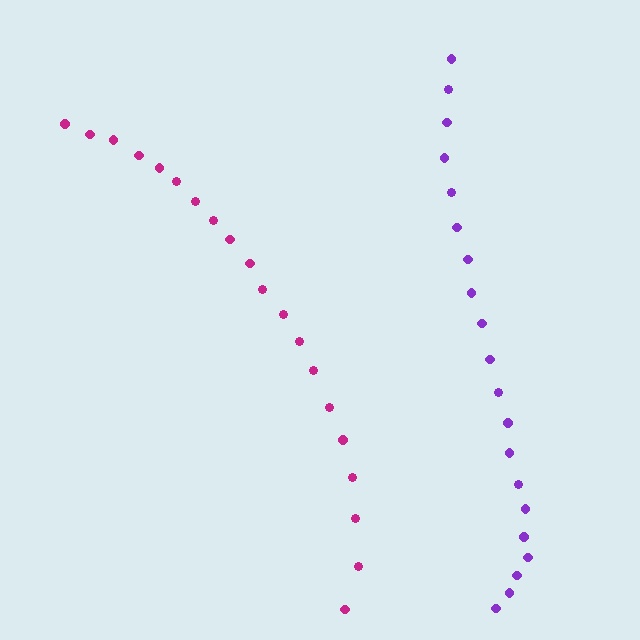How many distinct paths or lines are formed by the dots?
There are 2 distinct paths.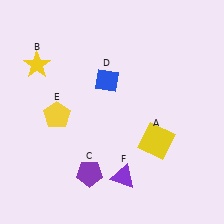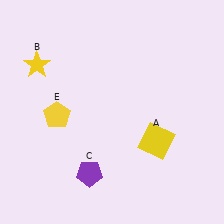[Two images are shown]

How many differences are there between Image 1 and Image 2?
There are 2 differences between the two images.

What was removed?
The blue diamond (D), the purple triangle (F) were removed in Image 2.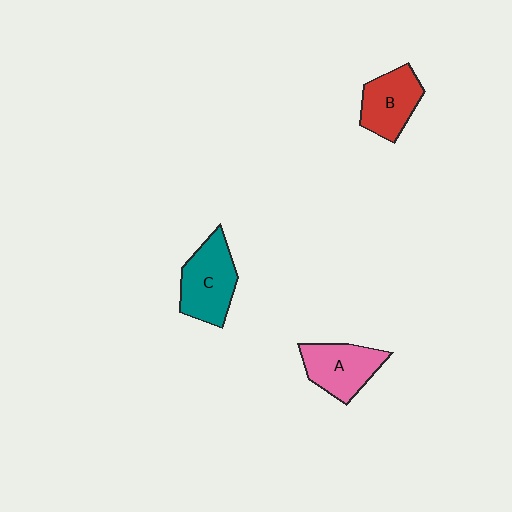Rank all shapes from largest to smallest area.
From largest to smallest: C (teal), A (pink), B (red).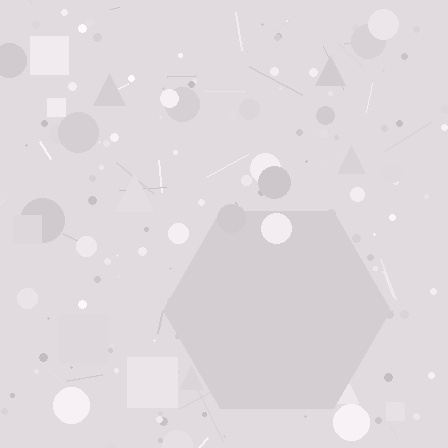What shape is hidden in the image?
A hexagon is hidden in the image.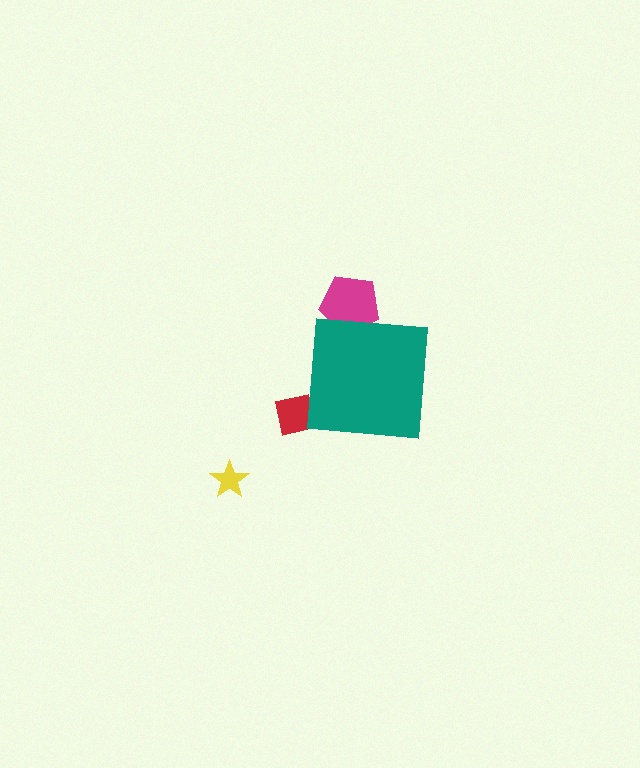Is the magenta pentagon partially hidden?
Yes, the magenta pentagon is partially hidden behind the teal square.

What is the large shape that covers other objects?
A teal square.